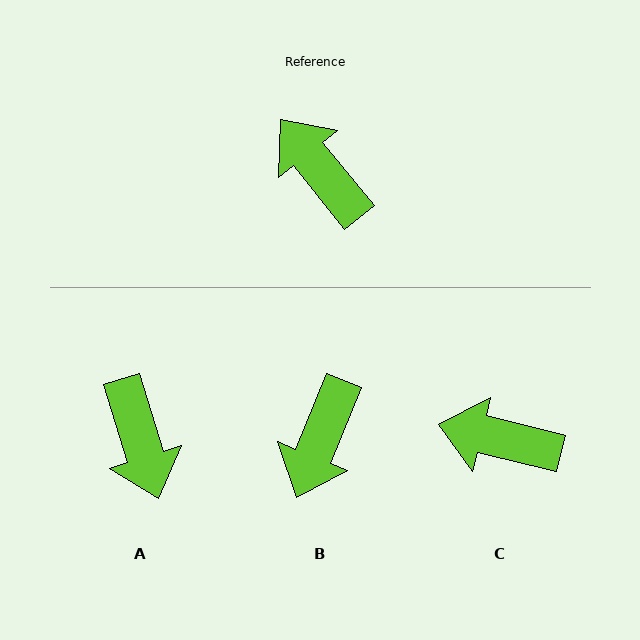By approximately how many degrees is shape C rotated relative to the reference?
Approximately 37 degrees counter-clockwise.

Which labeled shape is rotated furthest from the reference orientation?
A, about 158 degrees away.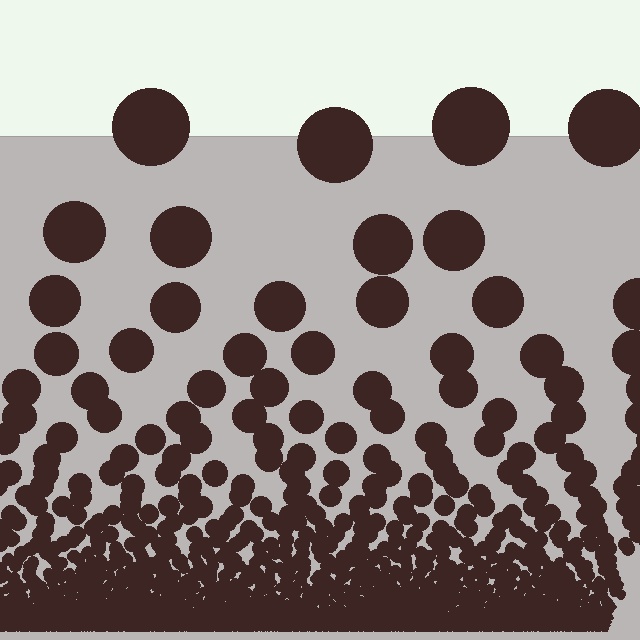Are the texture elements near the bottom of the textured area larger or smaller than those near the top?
Smaller. The gradient is inverted — elements near the bottom are smaller and denser.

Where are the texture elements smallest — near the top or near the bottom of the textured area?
Near the bottom.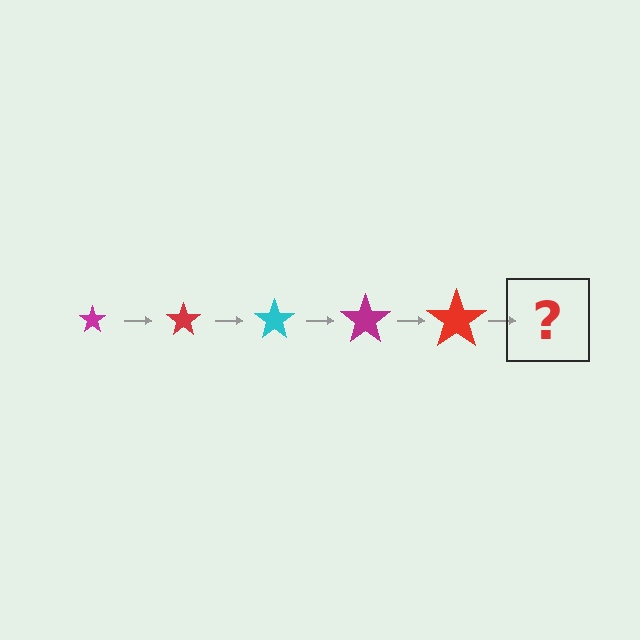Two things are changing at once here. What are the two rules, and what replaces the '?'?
The two rules are that the star grows larger each step and the color cycles through magenta, red, and cyan. The '?' should be a cyan star, larger than the previous one.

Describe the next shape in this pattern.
It should be a cyan star, larger than the previous one.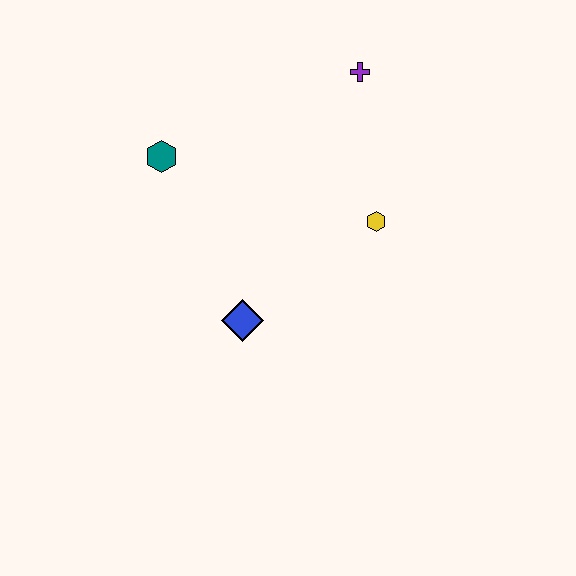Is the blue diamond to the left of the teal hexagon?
No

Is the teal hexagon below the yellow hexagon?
No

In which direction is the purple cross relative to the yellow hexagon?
The purple cross is above the yellow hexagon.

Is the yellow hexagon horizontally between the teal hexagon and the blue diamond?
No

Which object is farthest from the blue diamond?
The purple cross is farthest from the blue diamond.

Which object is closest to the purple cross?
The yellow hexagon is closest to the purple cross.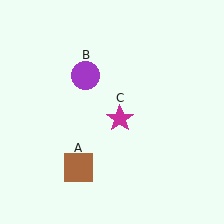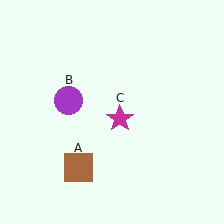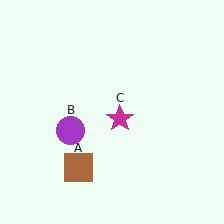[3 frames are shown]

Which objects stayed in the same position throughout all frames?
Brown square (object A) and magenta star (object C) remained stationary.